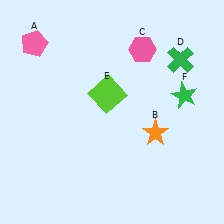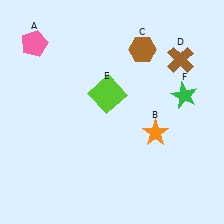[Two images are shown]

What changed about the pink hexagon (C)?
In Image 1, C is pink. In Image 2, it changed to brown.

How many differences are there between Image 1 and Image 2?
There are 2 differences between the two images.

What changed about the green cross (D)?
In Image 1, D is green. In Image 2, it changed to brown.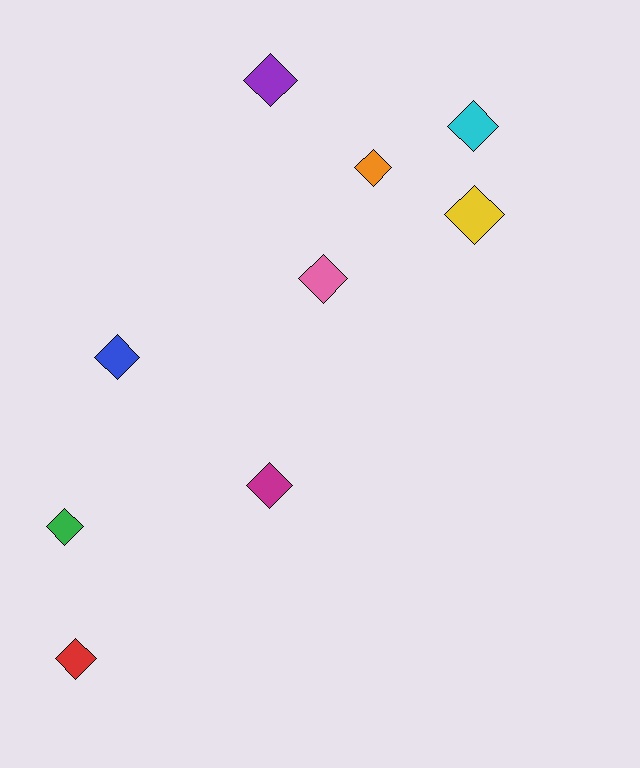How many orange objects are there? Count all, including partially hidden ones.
There is 1 orange object.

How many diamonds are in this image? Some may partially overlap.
There are 9 diamonds.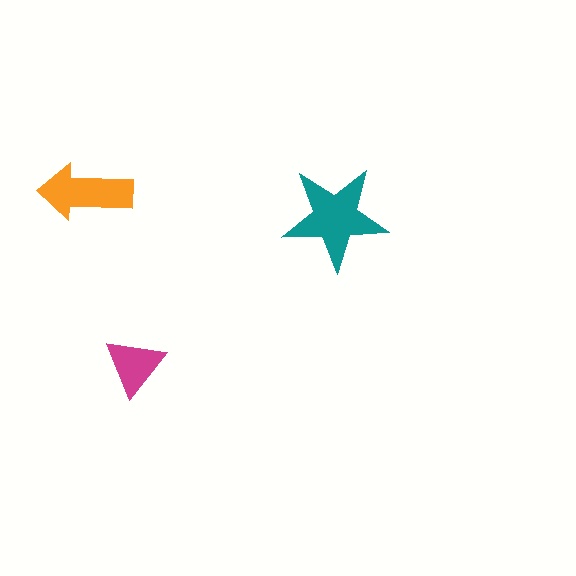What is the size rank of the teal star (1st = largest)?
1st.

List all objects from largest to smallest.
The teal star, the orange arrow, the magenta triangle.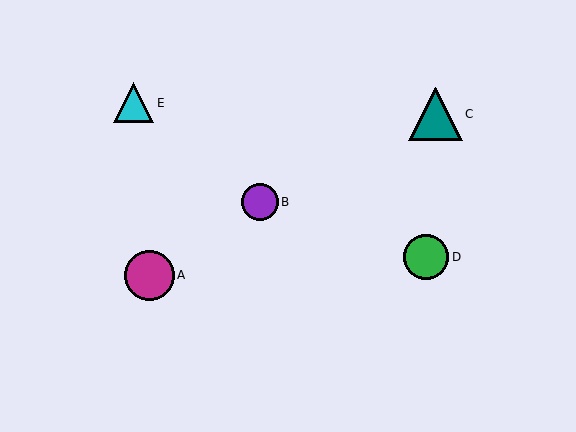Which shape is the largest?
The teal triangle (labeled C) is the largest.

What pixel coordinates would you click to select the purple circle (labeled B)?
Click at (260, 202) to select the purple circle B.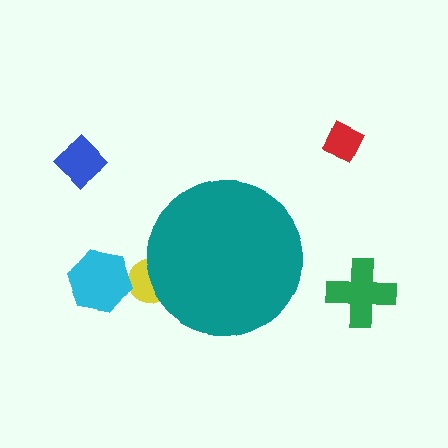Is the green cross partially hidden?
No, the green cross is fully visible.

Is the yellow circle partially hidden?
Yes, the yellow circle is partially hidden behind the teal circle.